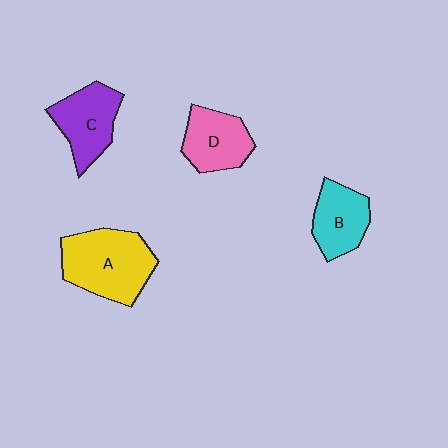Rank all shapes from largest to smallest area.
From largest to smallest: A (yellow), C (purple), D (pink), B (cyan).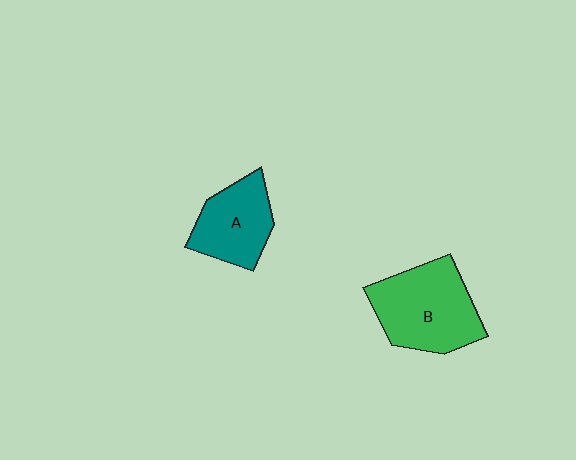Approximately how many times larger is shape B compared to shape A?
Approximately 1.4 times.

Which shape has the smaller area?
Shape A (teal).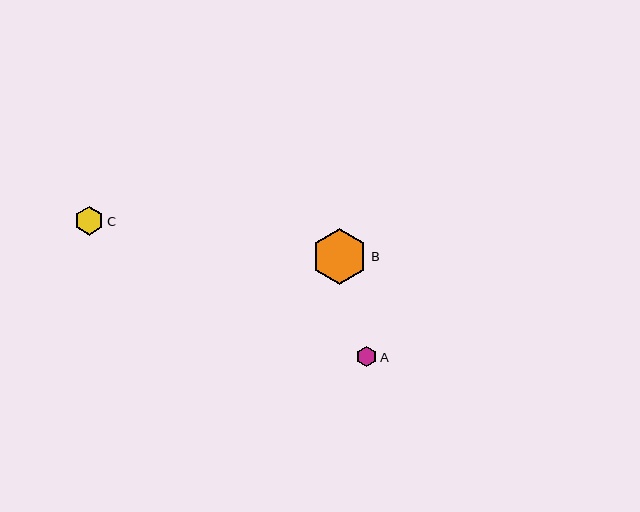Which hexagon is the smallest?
Hexagon A is the smallest with a size of approximately 20 pixels.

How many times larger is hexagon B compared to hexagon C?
Hexagon B is approximately 1.9 times the size of hexagon C.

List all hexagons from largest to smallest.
From largest to smallest: B, C, A.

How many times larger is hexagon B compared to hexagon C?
Hexagon B is approximately 1.9 times the size of hexagon C.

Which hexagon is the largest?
Hexagon B is the largest with a size of approximately 55 pixels.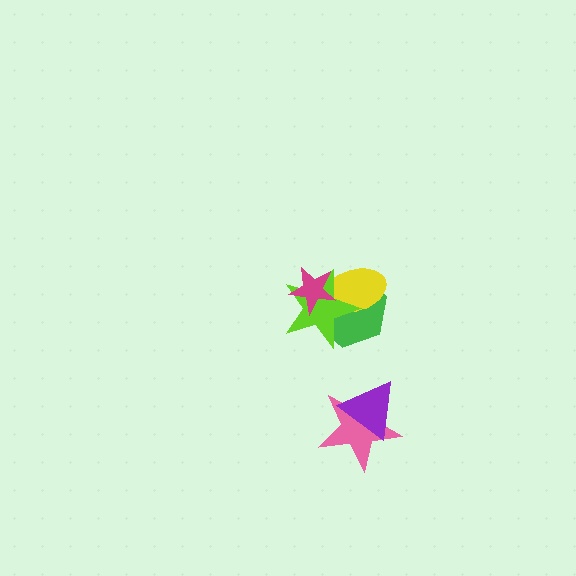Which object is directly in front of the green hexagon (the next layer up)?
The yellow ellipse is directly in front of the green hexagon.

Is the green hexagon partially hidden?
Yes, it is partially covered by another shape.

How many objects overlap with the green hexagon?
3 objects overlap with the green hexagon.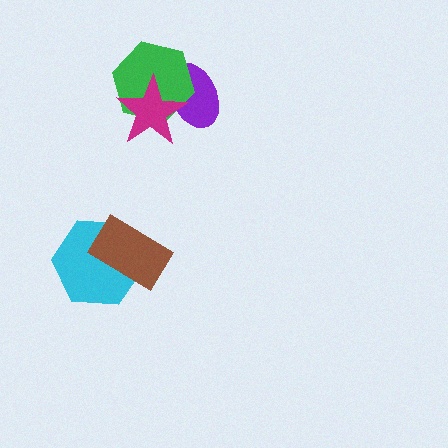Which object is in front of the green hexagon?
The magenta star is in front of the green hexagon.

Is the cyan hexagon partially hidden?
Yes, it is partially covered by another shape.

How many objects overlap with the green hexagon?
2 objects overlap with the green hexagon.